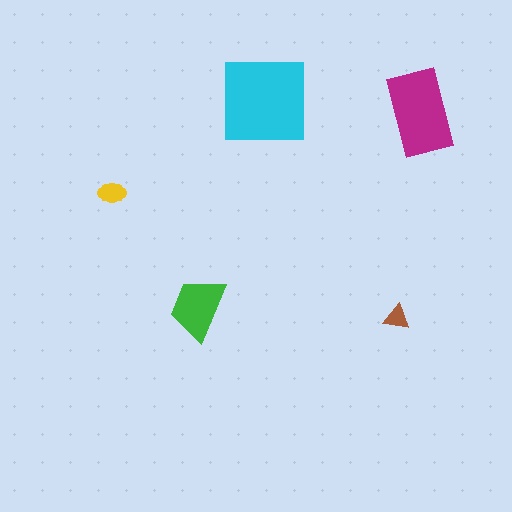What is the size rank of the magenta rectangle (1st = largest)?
2nd.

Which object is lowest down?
The brown triangle is bottommost.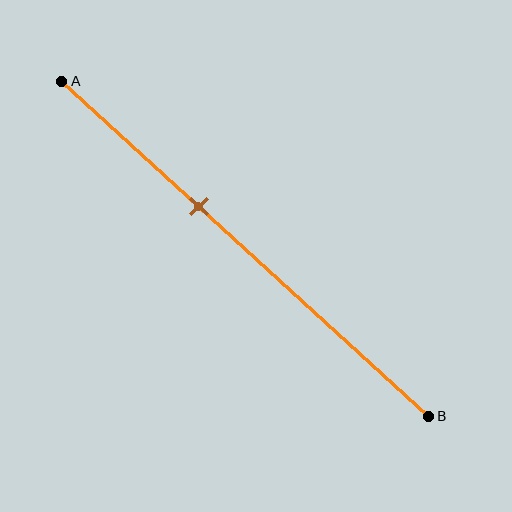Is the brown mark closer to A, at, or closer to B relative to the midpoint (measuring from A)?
The brown mark is closer to point A than the midpoint of segment AB.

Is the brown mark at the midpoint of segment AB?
No, the mark is at about 35% from A, not at the 50% midpoint.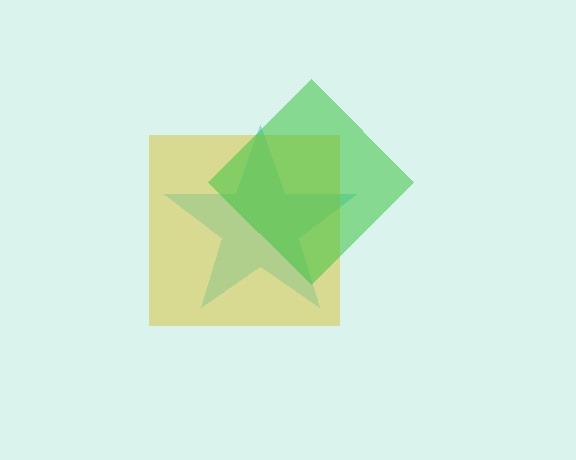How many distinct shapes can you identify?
There are 3 distinct shapes: a cyan star, a yellow square, a green diamond.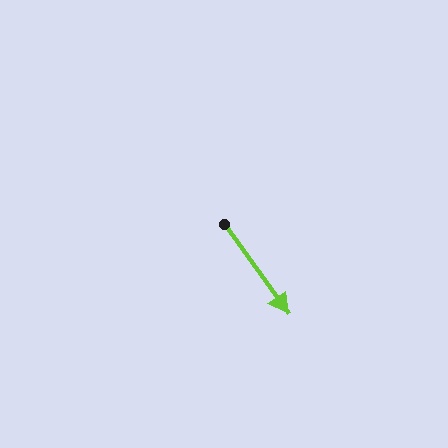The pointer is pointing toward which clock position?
Roughly 5 o'clock.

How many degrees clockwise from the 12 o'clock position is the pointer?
Approximately 144 degrees.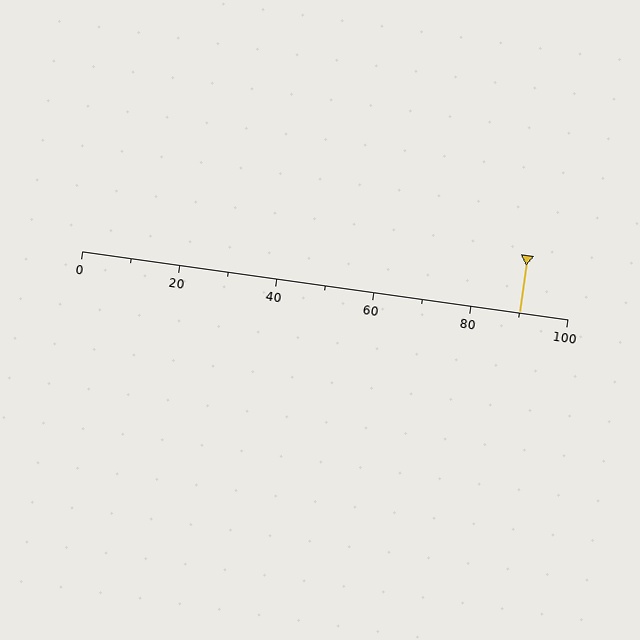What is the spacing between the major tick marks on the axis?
The major ticks are spaced 20 apart.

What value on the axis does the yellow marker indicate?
The marker indicates approximately 90.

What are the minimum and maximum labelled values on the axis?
The axis runs from 0 to 100.